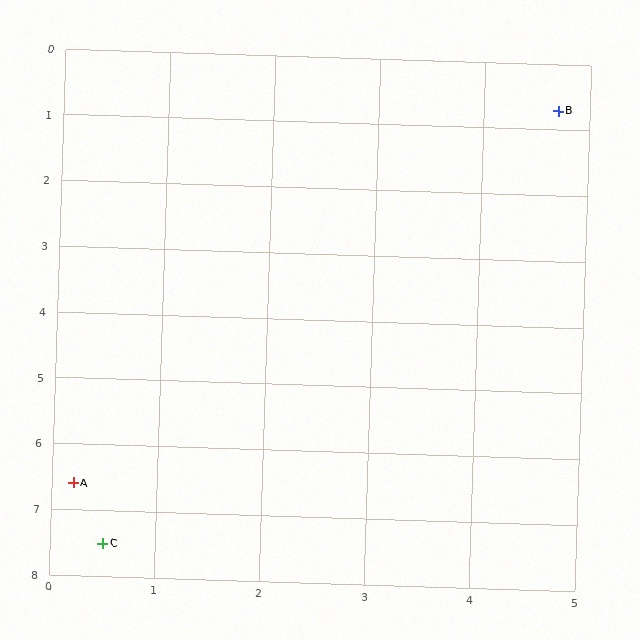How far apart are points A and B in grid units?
Points A and B are about 7.4 grid units apart.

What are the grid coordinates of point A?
Point A is at approximately (0.2, 6.6).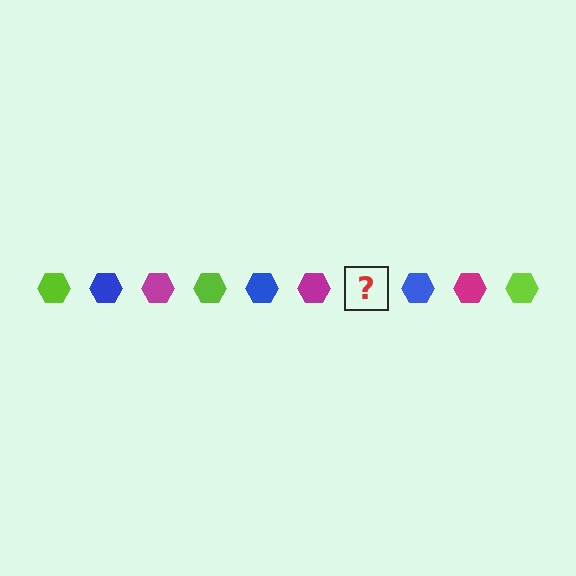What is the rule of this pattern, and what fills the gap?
The rule is that the pattern cycles through lime, blue, magenta hexagons. The gap should be filled with a lime hexagon.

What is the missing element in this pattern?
The missing element is a lime hexagon.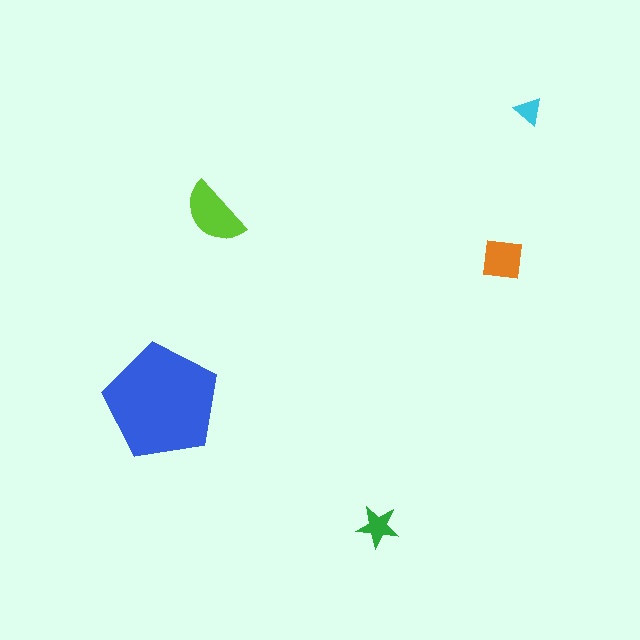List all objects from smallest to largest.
The cyan triangle, the green star, the orange square, the lime semicircle, the blue pentagon.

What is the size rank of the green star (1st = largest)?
4th.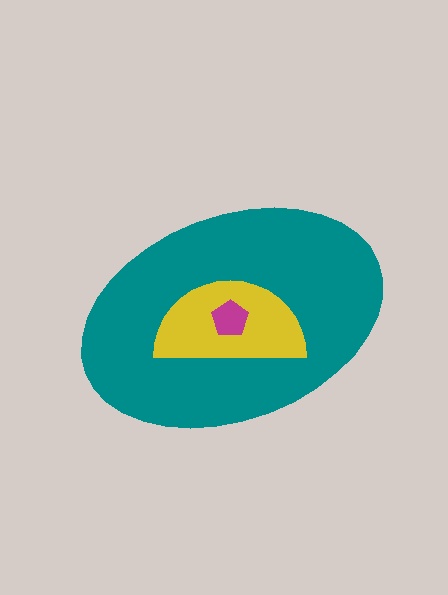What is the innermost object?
The magenta pentagon.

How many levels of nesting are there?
3.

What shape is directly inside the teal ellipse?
The yellow semicircle.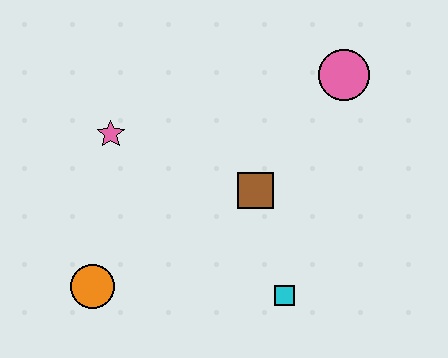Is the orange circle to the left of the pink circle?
Yes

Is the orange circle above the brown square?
No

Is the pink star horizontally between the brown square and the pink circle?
No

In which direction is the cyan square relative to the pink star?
The cyan square is to the right of the pink star.